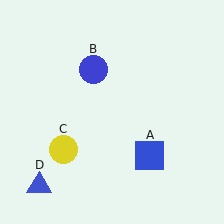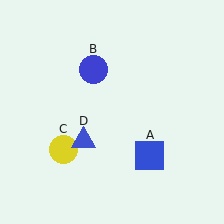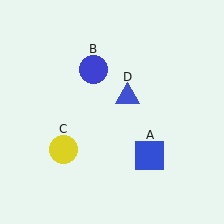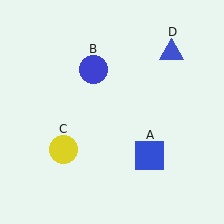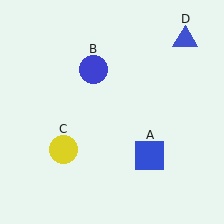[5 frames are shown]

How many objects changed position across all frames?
1 object changed position: blue triangle (object D).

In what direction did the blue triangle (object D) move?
The blue triangle (object D) moved up and to the right.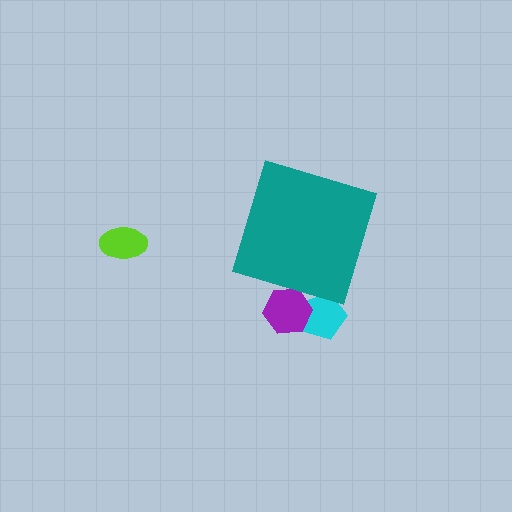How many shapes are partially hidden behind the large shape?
2 shapes are partially hidden.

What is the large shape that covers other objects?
A teal diamond.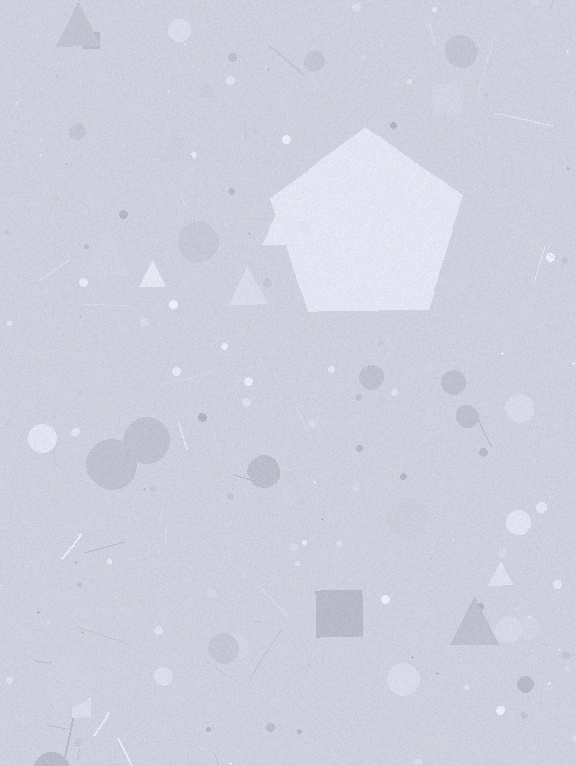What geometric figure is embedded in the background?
A pentagon is embedded in the background.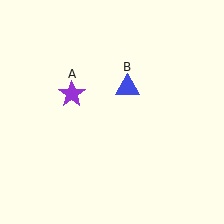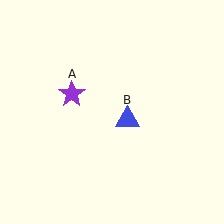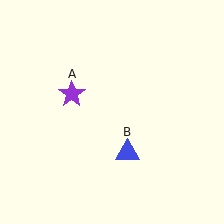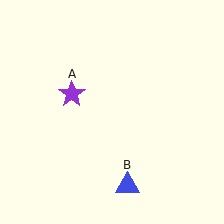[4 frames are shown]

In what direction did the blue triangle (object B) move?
The blue triangle (object B) moved down.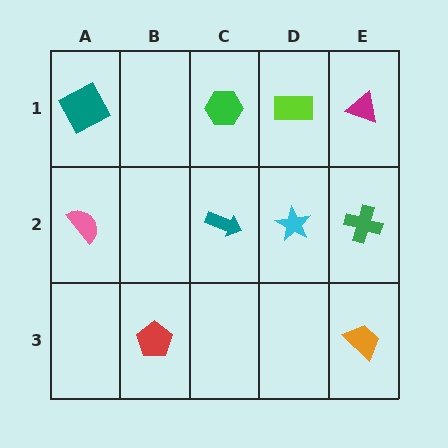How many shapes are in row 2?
4 shapes.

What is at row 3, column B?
A red pentagon.